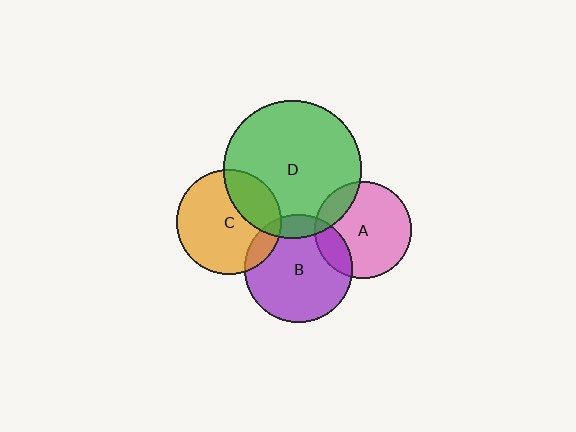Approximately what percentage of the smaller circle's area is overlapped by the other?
Approximately 15%.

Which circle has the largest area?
Circle D (green).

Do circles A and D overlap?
Yes.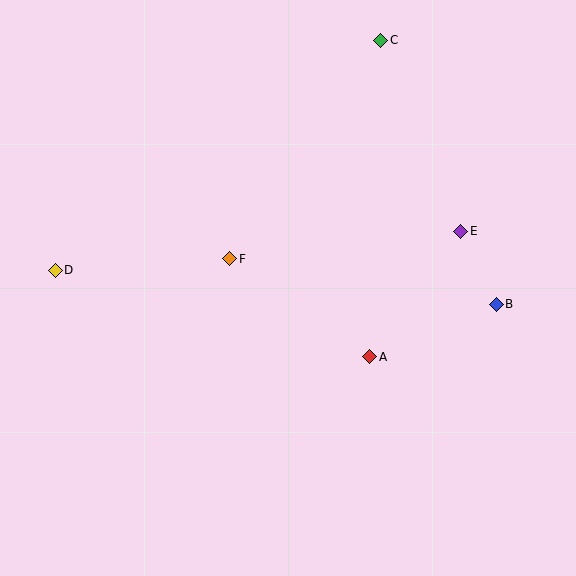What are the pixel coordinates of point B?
Point B is at (496, 304).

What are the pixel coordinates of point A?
Point A is at (370, 357).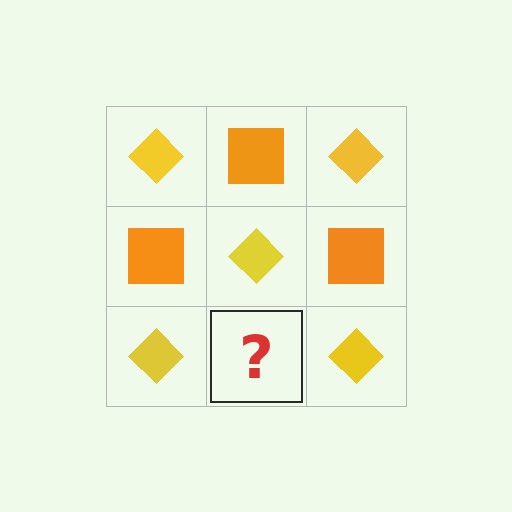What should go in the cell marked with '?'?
The missing cell should contain an orange square.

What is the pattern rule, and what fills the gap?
The rule is that it alternates yellow diamond and orange square in a checkerboard pattern. The gap should be filled with an orange square.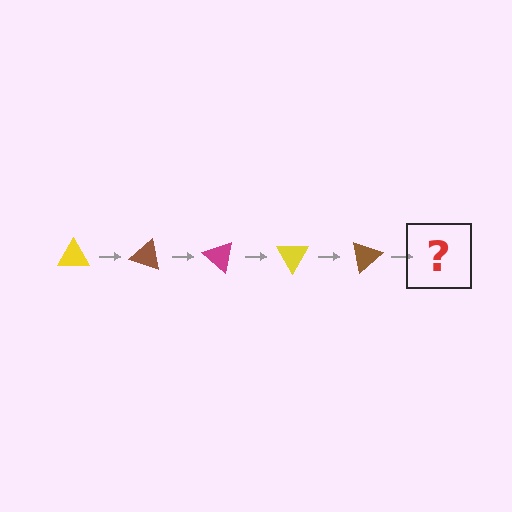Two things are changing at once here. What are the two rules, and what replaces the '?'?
The two rules are that it rotates 20 degrees each step and the color cycles through yellow, brown, and magenta. The '?' should be a magenta triangle, rotated 100 degrees from the start.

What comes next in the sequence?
The next element should be a magenta triangle, rotated 100 degrees from the start.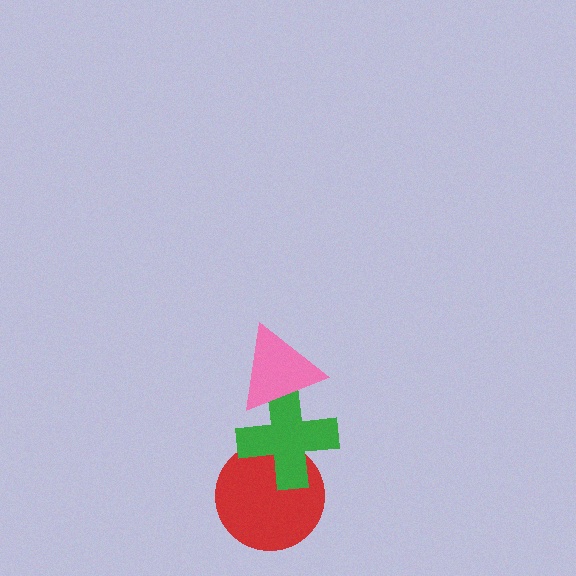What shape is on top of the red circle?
The green cross is on top of the red circle.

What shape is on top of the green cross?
The pink triangle is on top of the green cross.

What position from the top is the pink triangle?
The pink triangle is 1st from the top.